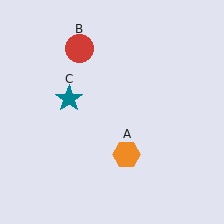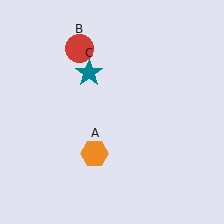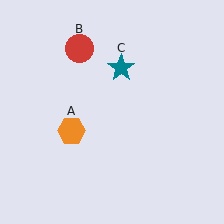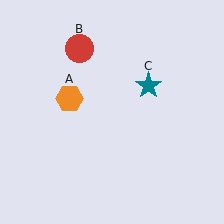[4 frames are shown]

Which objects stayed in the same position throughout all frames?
Red circle (object B) remained stationary.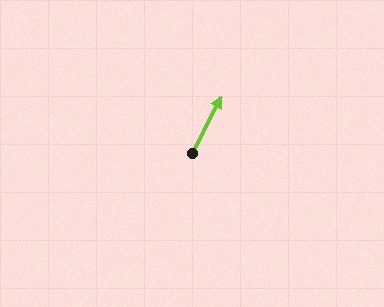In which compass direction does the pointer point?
Northeast.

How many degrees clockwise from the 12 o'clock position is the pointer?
Approximately 27 degrees.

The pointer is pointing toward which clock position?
Roughly 1 o'clock.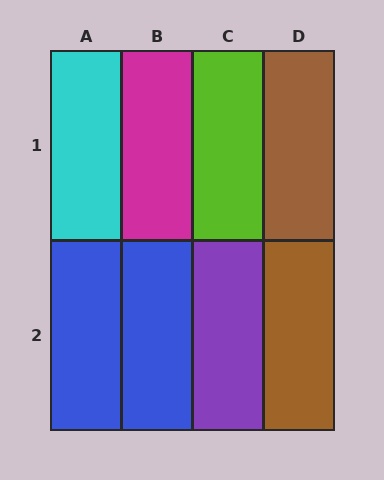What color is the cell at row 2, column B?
Blue.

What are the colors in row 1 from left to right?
Cyan, magenta, lime, brown.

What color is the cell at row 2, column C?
Purple.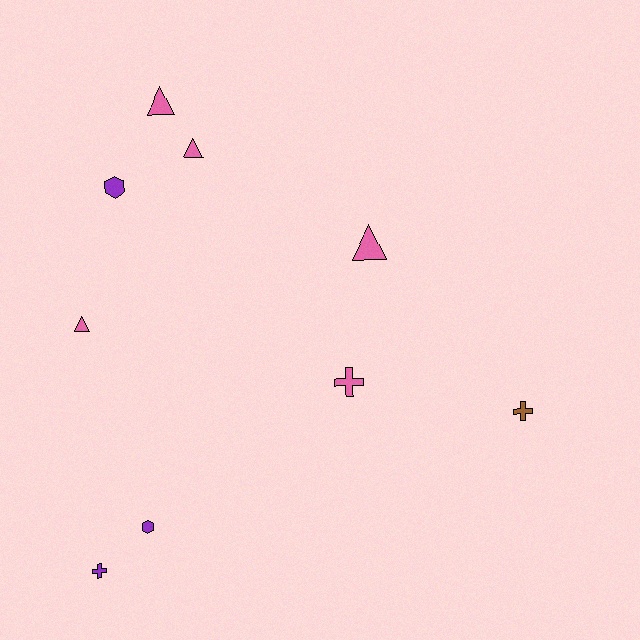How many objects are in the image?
There are 9 objects.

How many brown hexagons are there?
There are no brown hexagons.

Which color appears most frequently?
Pink, with 5 objects.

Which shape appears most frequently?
Triangle, with 4 objects.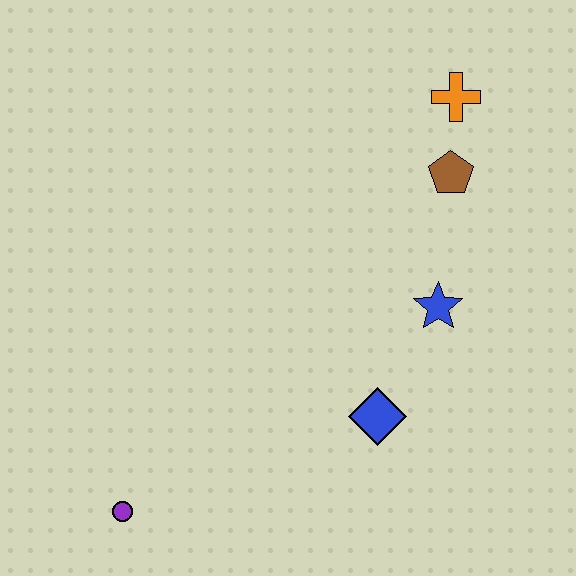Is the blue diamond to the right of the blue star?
No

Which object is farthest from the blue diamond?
The orange cross is farthest from the blue diamond.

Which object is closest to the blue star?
The blue diamond is closest to the blue star.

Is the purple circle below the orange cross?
Yes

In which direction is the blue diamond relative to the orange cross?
The blue diamond is below the orange cross.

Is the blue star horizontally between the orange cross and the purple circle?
Yes